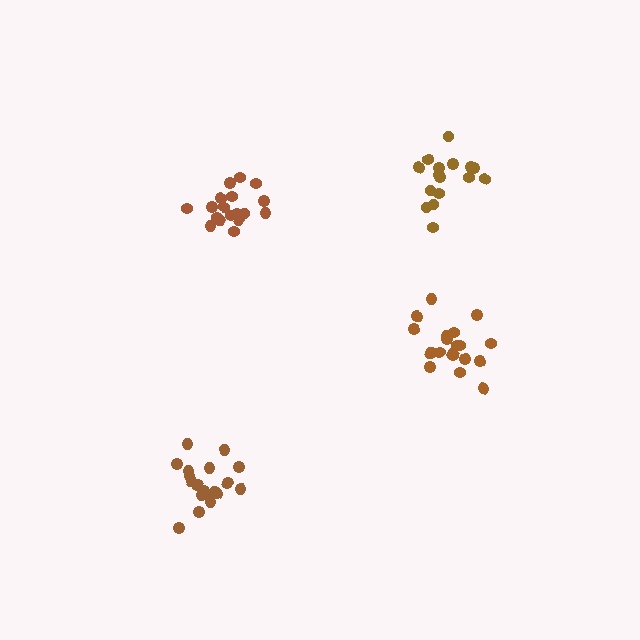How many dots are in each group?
Group 1: 18 dots, Group 2: 20 dots, Group 3: 19 dots, Group 4: 16 dots (73 total).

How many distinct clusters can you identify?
There are 4 distinct clusters.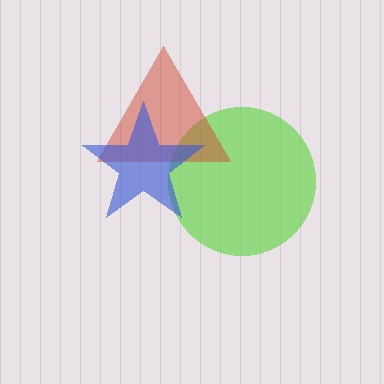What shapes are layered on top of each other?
The layered shapes are: a lime circle, a red triangle, a blue star.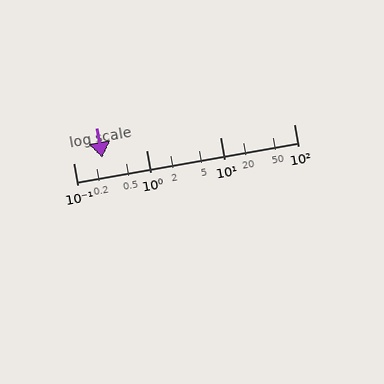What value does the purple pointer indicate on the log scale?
The pointer indicates approximately 0.25.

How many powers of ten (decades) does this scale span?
The scale spans 3 decades, from 0.1 to 100.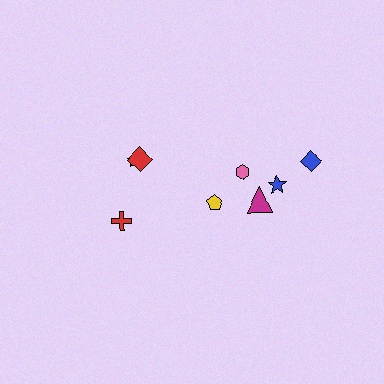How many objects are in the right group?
There are 5 objects.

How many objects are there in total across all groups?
There are 8 objects.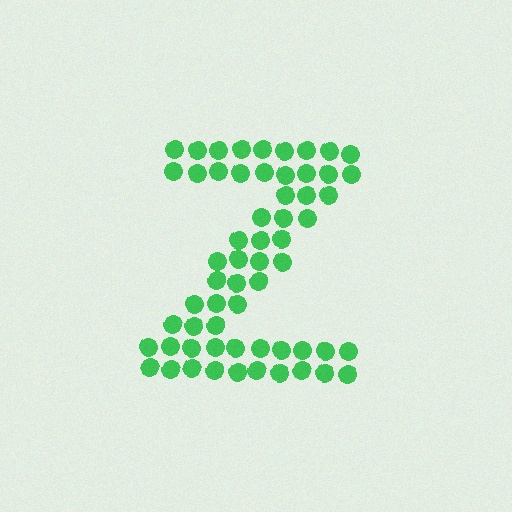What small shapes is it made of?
It is made of small circles.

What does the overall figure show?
The overall figure shows the letter Z.